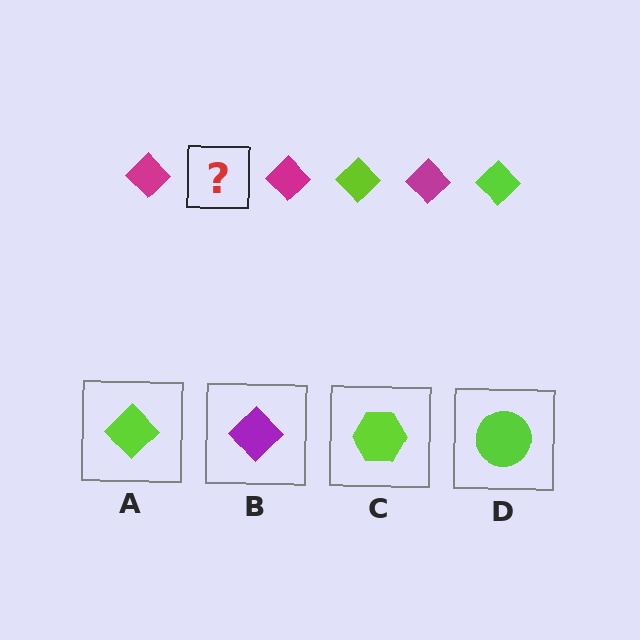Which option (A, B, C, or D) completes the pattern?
A.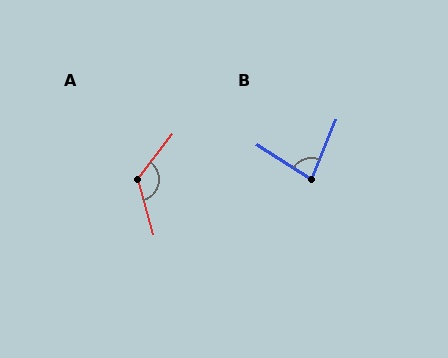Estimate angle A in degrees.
Approximately 126 degrees.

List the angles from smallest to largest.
B (80°), A (126°).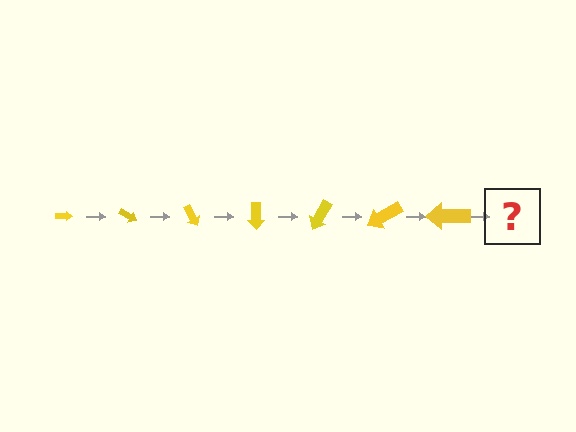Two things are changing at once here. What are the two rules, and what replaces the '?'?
The two rules are that the arrow grows larger each step and it rotates 30 degrees each step. The '?' should be an arrow, larger than the previous one and rotated 210 degrees from the start.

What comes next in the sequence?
The next element should be an arrow, larger than the previous one and rotated 210 degrees from the start.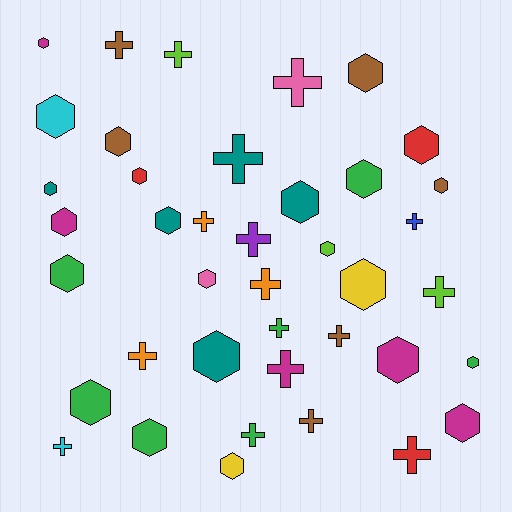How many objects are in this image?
There are 40 objects.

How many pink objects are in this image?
There are 2 pink objects.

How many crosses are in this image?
There are 17 crosses.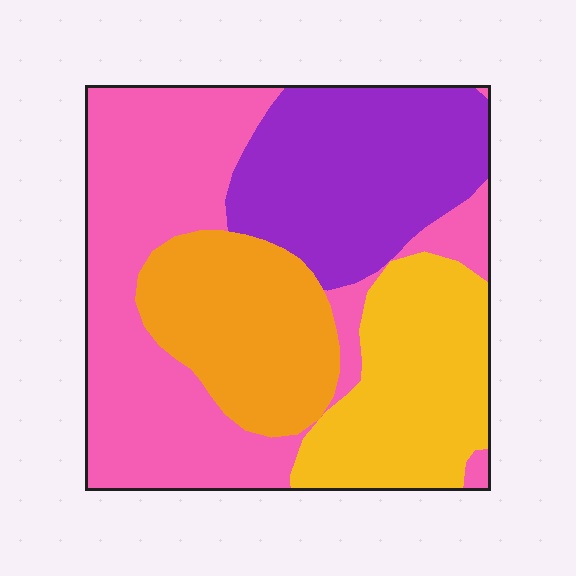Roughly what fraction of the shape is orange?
Orange takes up about one sixth (1/6) of the shape.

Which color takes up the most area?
Pink, at roughly 40%.